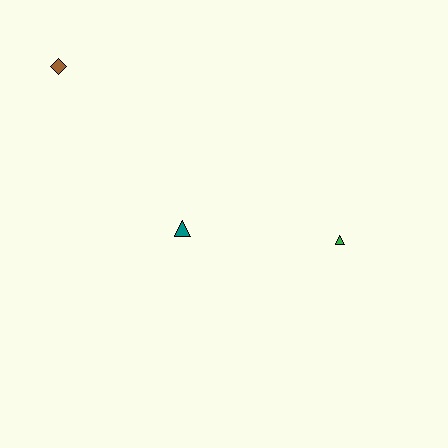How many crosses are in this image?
There are no crosses.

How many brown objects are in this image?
There is 1 brown object.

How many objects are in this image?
There are 3 objects.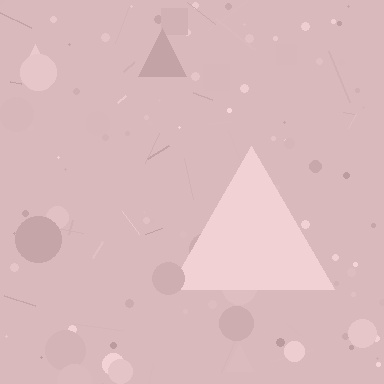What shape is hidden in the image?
A triangle is hidden in the image.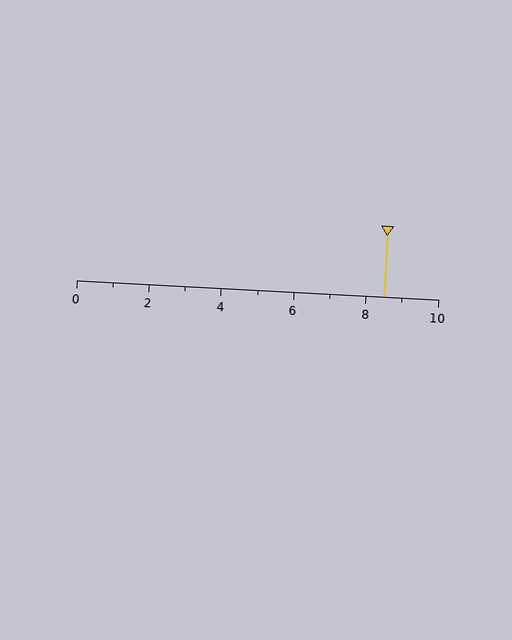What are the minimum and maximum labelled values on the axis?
The axis runs from 0 to 10.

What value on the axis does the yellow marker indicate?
The marker indicates approximately 8.5.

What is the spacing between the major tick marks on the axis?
The major ticks are spaced 2 apart.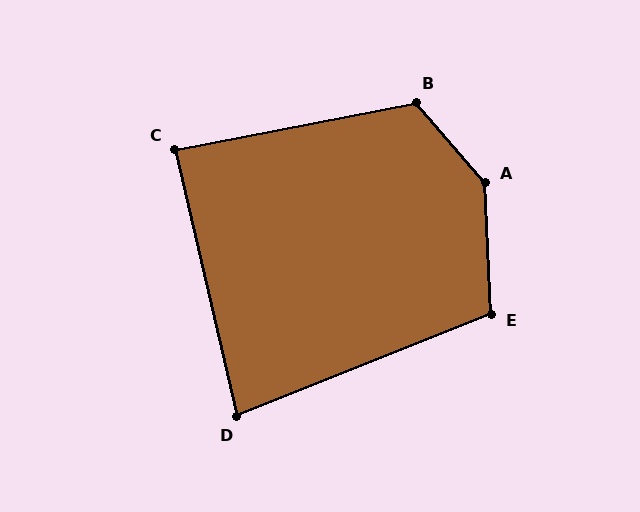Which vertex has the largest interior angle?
A, at approximately 142 degrees.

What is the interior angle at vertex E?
Approximately 109 degrees (obtuse).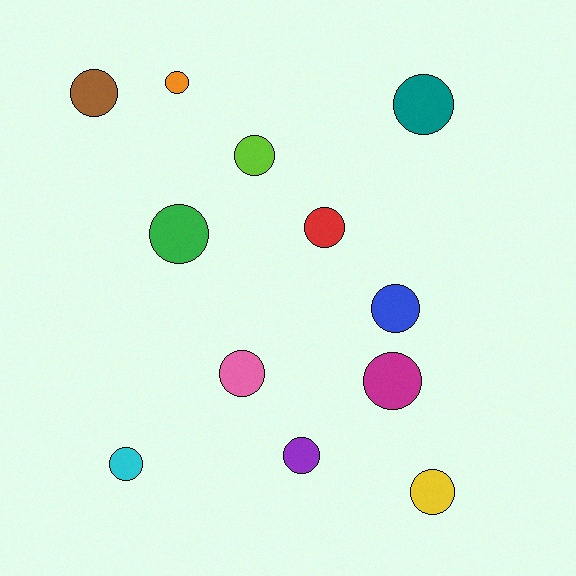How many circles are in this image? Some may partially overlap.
There are 12 circles.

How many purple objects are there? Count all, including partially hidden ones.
There is 1 purple object.